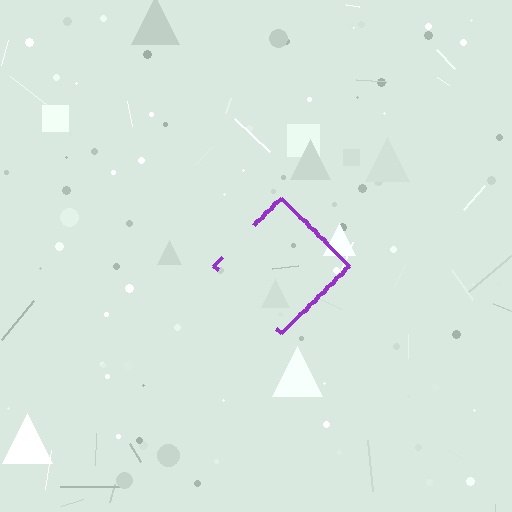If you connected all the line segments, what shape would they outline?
They would outline a diamond.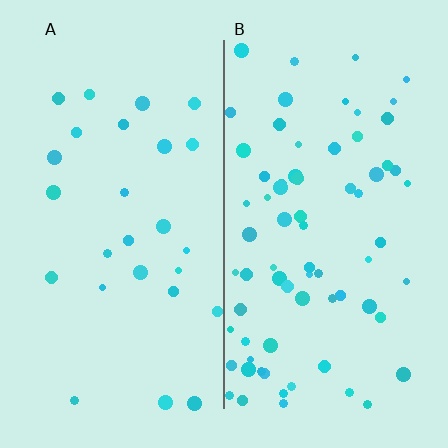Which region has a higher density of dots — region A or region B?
B (the right).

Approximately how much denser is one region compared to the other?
Approximately 2.7× — region B over region A.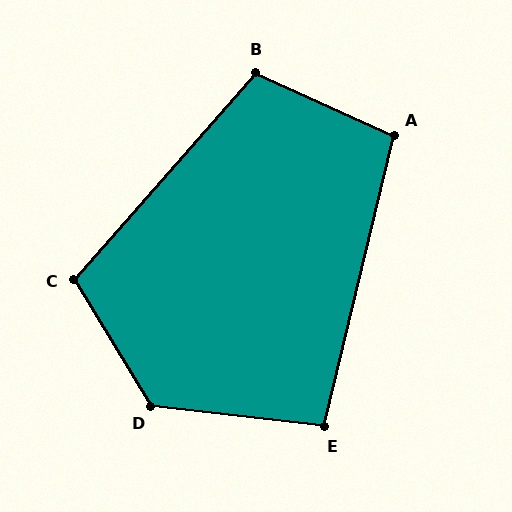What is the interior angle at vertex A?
Approximately 101 degrees (obtuse).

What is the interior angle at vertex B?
Approximately 107 degrees (obtuse).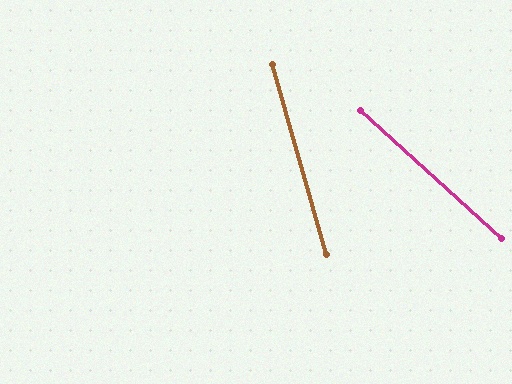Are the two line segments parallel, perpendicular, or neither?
Neither parallel nor perpendicular — they differ by about 32°.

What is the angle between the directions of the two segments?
Approximately 32 degrees.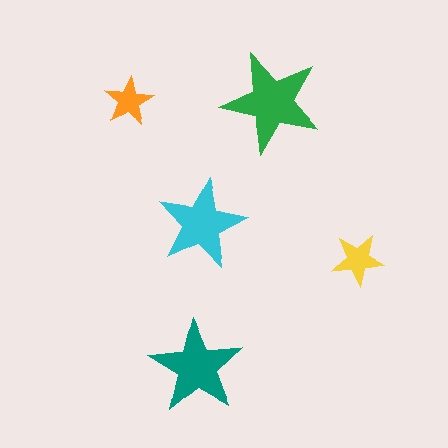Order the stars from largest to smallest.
the green one, the teal one, the cyan one, the yellow one, the orange one.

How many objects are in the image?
There are 5 objects in the image.